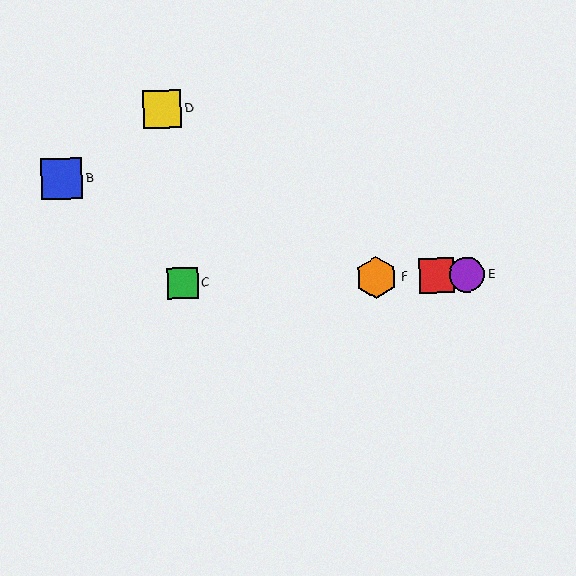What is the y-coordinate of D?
Object D is at y≈109.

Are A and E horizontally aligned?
Yes, both are at y≈276.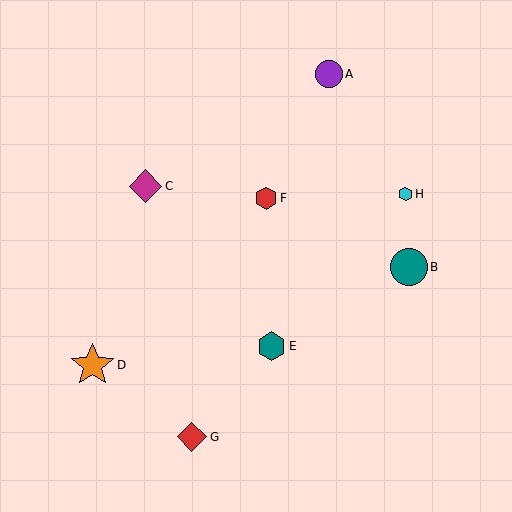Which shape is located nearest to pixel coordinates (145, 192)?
The magenta diamond (labeled C) at (146, 186) is nearest to that location.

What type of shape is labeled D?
Shape D is an orange star.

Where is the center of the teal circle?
The center of the teal circle is at (409, 267).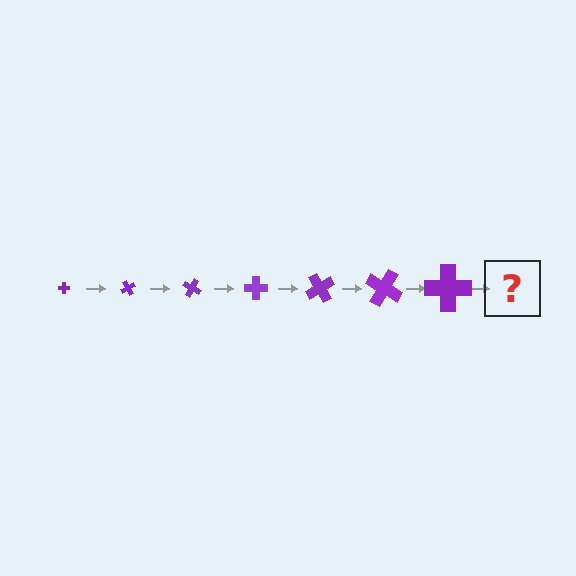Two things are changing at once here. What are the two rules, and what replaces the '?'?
The two rules are that the cross grows larger each step and it rotates 60 degrees each step. The '?' should be a cross, larger than the previous one and rotated 420 degrees from the start.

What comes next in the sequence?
The next element should be a cross, larger than the previous one and rotated 420 degrees from the start.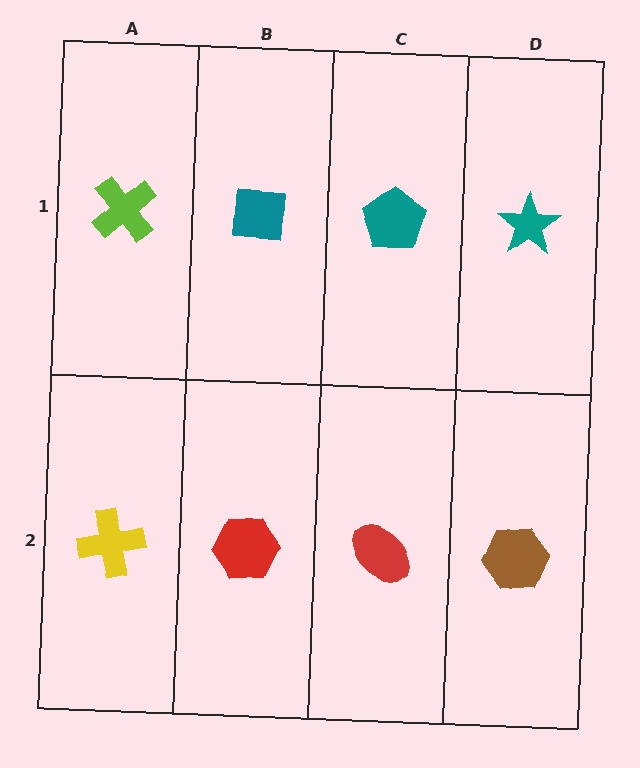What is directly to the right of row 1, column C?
A teal star.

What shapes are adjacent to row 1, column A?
A yellow cross (row 2, column A), a teal square (row 1, column B).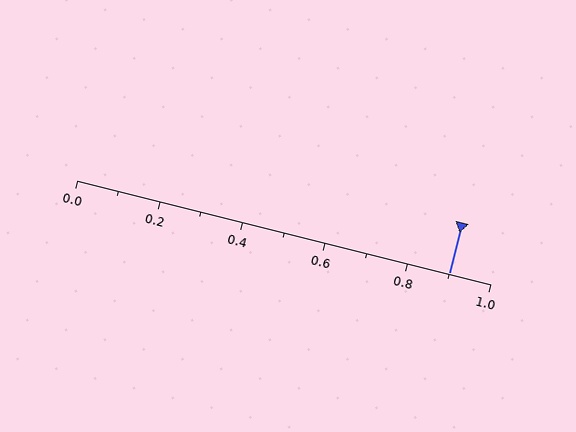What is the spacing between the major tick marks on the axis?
The major ticks are spaced 0.2 apart.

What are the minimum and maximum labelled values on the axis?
The axis runs from 0.0 to 1.0.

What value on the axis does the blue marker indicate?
The marker indicates approximately 0.9.